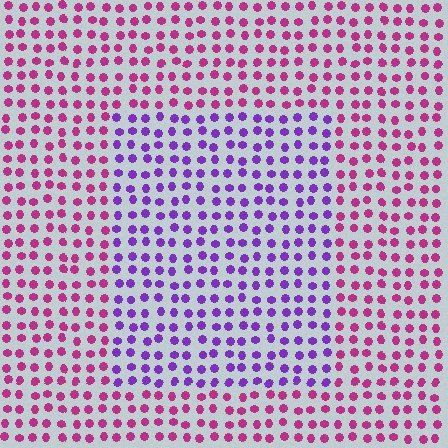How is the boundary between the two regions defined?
The boundary is defined purely by a slight shift in hue (about 48 degrees). Spacing, size, and orientation are identical on both sides.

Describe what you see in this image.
The image is filled with small magenta elements in a uniform arrangement. A rectangle-shaped region is visible where the elements are tinted to a slightly different hue, forming a subtle color boundary.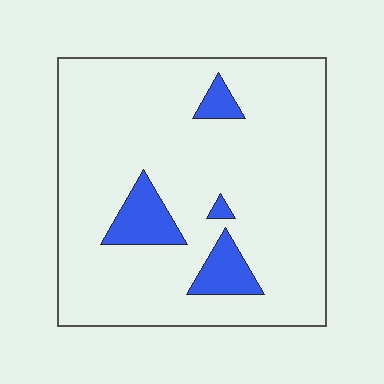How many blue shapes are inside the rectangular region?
4.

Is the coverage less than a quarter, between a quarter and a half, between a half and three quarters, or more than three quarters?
Less than a quarter.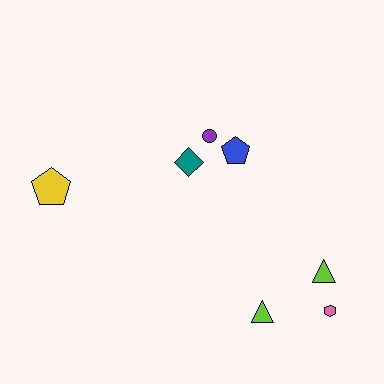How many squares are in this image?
There are no squares.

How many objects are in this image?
There are 7 objects.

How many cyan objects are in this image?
There are no cyan objects.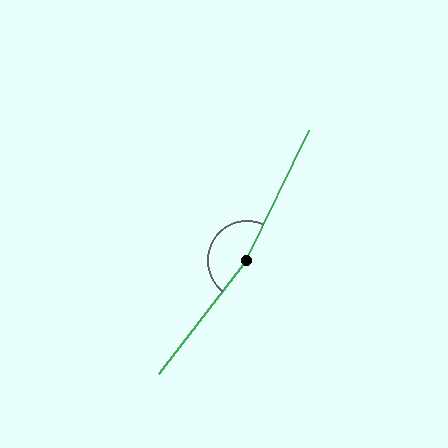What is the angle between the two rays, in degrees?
Approximately 168 degrees.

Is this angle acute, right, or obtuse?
It is obtuse.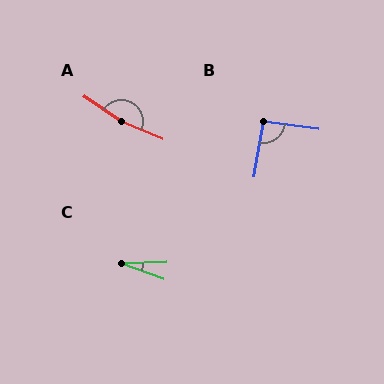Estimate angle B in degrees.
Approximately 92 degrees.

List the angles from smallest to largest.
C (22°), B (92°), A (168°).